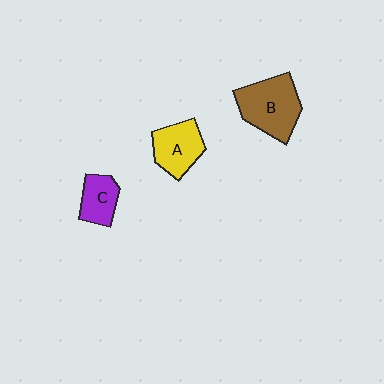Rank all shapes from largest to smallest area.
From largest to smallest: B (brown), A (yellow), C (purple).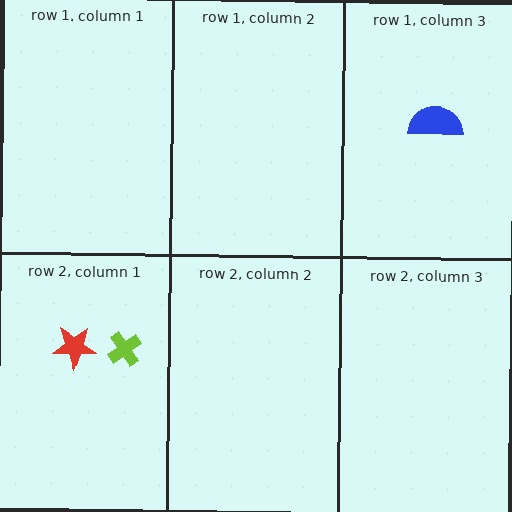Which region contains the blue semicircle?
The row 1, column 3 region.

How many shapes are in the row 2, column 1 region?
2.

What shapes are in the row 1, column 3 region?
The blue semicircle.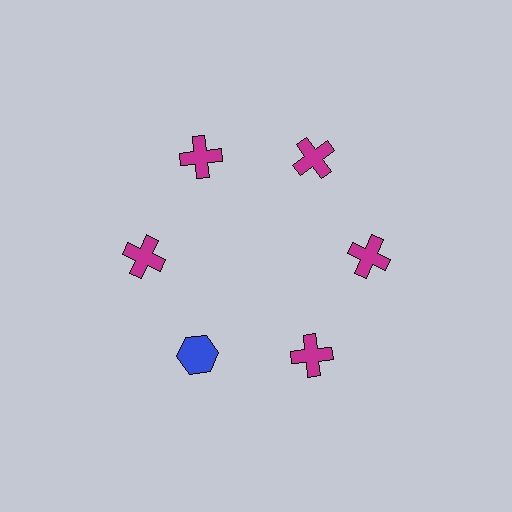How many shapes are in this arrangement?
There are 6 shapes arranged in a ring pattern.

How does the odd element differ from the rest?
It differs in both color (blue instead of magenta) and shape (hexagon instead of cross).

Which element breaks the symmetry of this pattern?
The blue hexagon at roughly the 7 o'clock position breaks the symmetry. All other shapes are magenta crosses.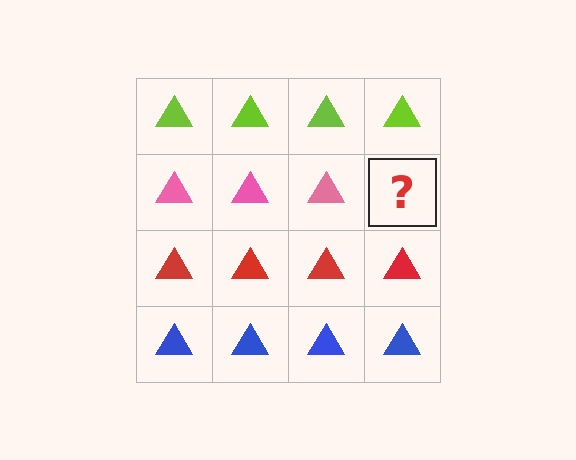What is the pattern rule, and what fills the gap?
The rule is that each row has a consistent color. The gap should be filled with a pink triangle.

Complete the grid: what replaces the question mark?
The question mark should be replaced with a pink triangle.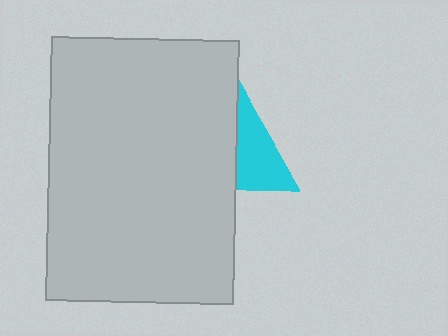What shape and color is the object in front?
The object in front is a light gray rectangle.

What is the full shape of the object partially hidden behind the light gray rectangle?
The partially hidden object is a cyan triangle.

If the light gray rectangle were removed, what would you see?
You would see the complete cyan triangle.